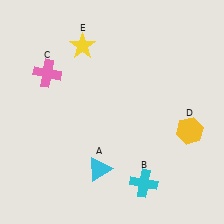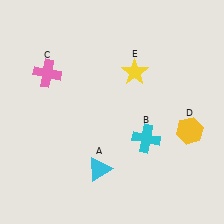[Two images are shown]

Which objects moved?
The objects that moved are: the cyan cross (B), the yellow star (E).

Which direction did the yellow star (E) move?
The yellow star (E) moved right.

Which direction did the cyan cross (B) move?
The cyan cross (B) moved up.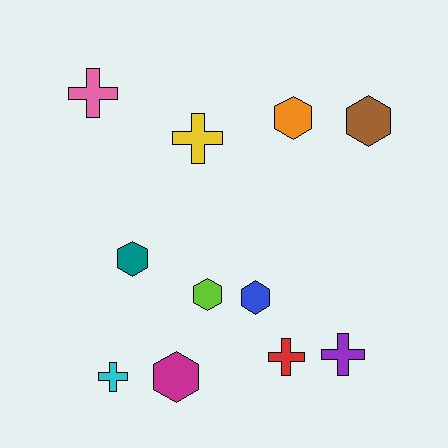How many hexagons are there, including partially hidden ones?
There are 6 hexagons.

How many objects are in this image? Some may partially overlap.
There are 11 objects.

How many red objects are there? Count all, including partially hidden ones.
There is 1 red object.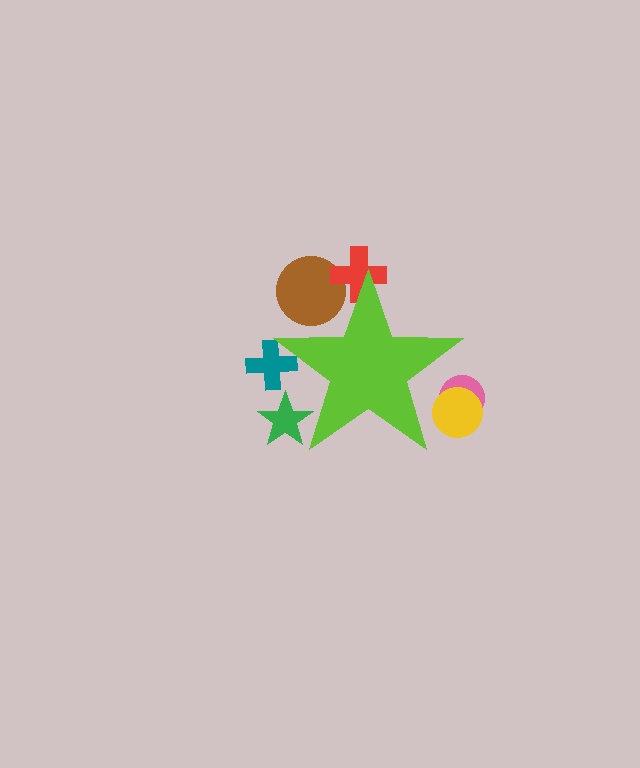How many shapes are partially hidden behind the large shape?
6 shapes are partially hidden.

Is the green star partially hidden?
Yes, the green star is partially hidden behind the lime star.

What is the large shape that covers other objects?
A lime star.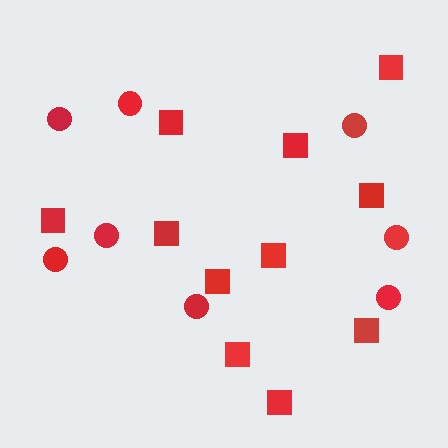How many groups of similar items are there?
There are 2 groups: one group of circles (8) and one group of squares (11).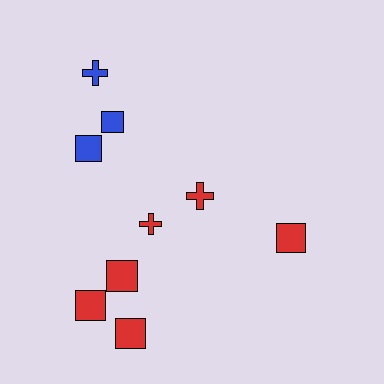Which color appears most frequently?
Red, with 6 objects.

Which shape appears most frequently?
Square, with 6 objects.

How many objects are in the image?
There are 9 objects.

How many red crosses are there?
There are 2 red crosses.